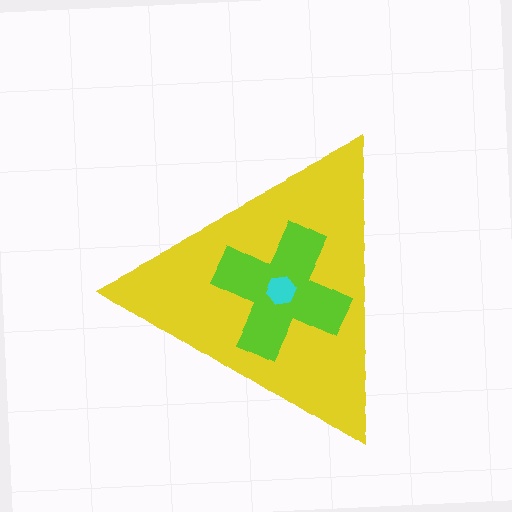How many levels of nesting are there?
3.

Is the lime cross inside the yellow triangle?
Yes.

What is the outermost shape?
The yellow triangle.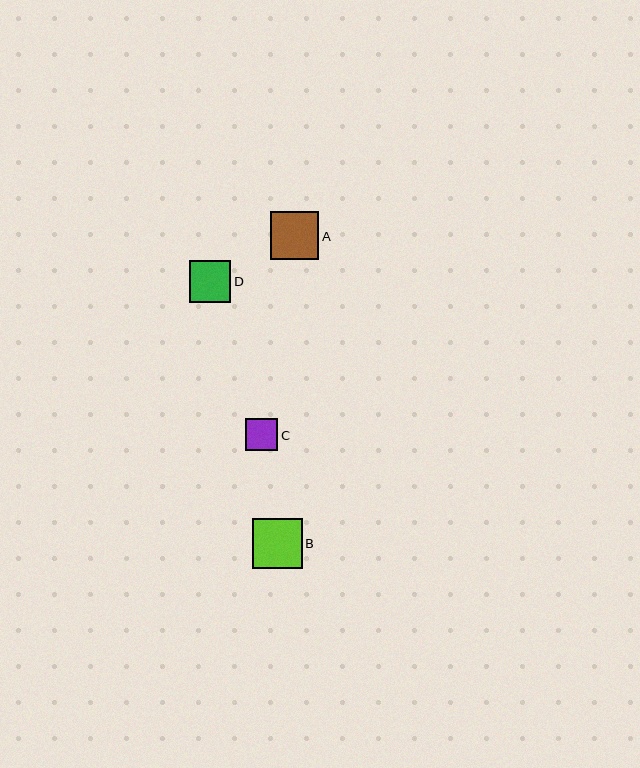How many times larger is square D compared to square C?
Square D is approximately 1.3 times the size of square C.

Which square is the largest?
Square B is the largest with a size of approximately 50 pixels.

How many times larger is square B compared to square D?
Square B is approximately 1.2 times the size of square D.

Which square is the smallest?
Square C is the smallest with a size of approximately 32 pixels.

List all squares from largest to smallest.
From largest to smallest: B, A, D, C.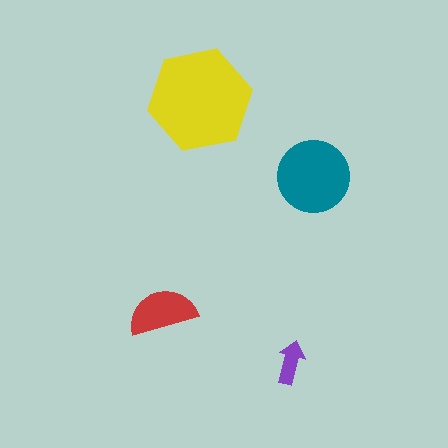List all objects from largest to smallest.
The yellow hexagon, the teal circle, the red semicircle, the purple arrow.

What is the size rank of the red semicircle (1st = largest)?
3rd.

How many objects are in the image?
There are 4 objects in the image.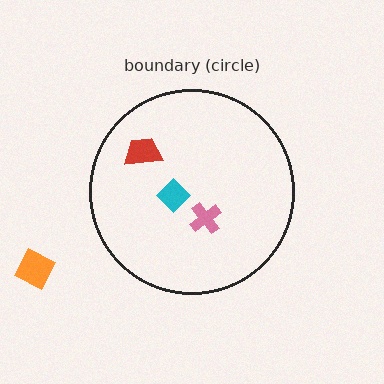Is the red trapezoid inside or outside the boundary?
Inside.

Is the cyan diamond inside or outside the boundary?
Inside.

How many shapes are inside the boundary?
3 inside, 1 outside.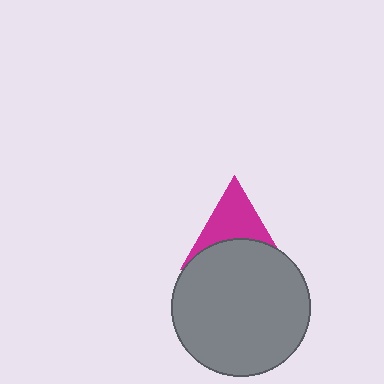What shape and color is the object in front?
The object in front is a gray circle.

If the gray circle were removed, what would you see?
You would see the complete magenta triangle.